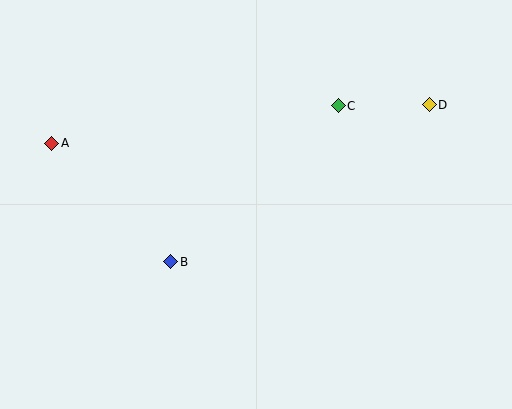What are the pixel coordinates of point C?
Point C is at (338, 106).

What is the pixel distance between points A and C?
The distance between A and C is 289 pixels.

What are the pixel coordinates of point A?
Point A is at (52, 143).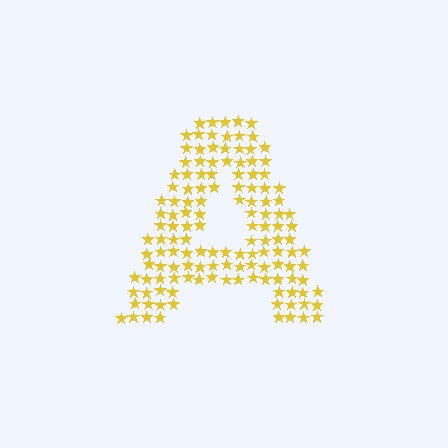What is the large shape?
The large shape is the letter A.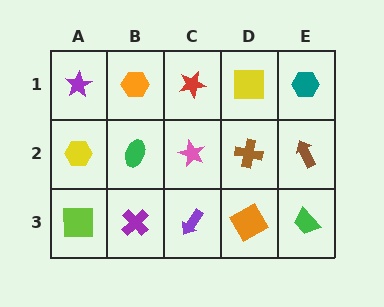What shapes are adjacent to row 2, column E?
A teal hexagon (row 1, column E), a green trapezoid (row 3, column E), a brown cross (row 2, column D).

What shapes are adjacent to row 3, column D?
A brown cross (row 2, column D), a purple arrow (row 3, column C), a green trapezoid (row 3, column E).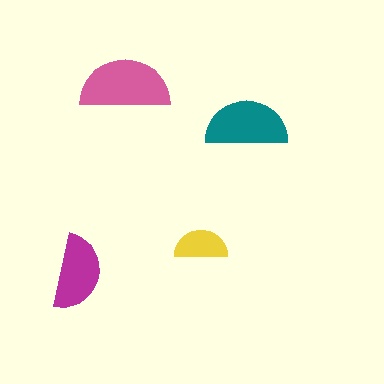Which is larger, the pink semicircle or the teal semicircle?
The pink one.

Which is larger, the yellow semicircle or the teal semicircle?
The teal one.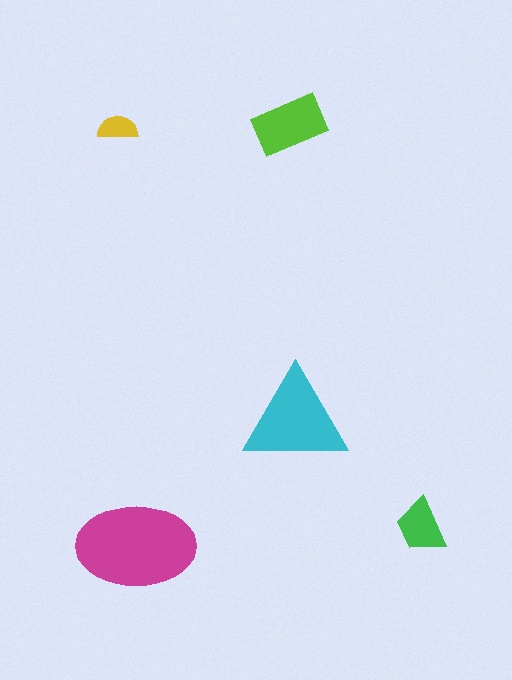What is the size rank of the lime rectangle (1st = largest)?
3rd.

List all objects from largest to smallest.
The magenta ellipse, the cyan triangle, the lime rectangle, the green trapezoid, the yellow semicircle.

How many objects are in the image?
There are 5 objects in the image.